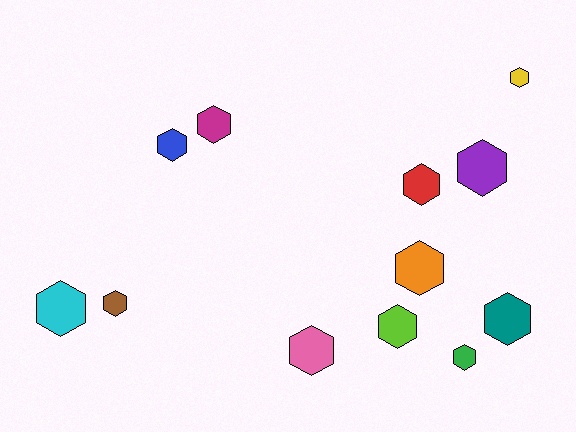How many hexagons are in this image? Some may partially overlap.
There are 12 hexagons.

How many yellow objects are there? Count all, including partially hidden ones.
There is 1 yellow object.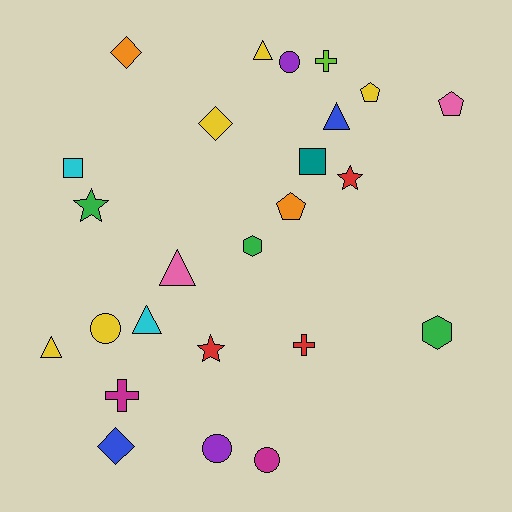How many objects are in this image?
There are 25 objects.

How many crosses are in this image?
There are 3 crosses.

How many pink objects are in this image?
There are 2 pink objects.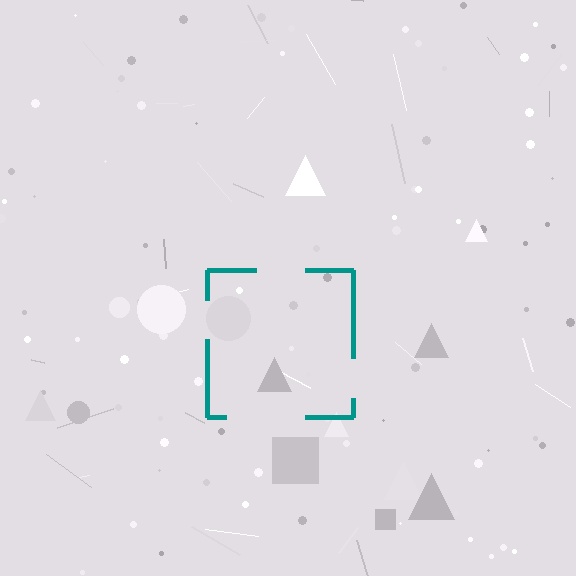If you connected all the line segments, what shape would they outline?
They would outline a square.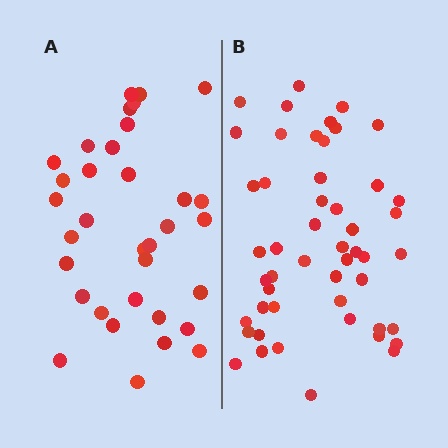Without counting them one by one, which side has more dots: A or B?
Region B (the right region) has more dots.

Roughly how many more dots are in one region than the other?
Region B has approximately 15 more dots than region A.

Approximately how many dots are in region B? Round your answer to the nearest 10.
About 50 dots.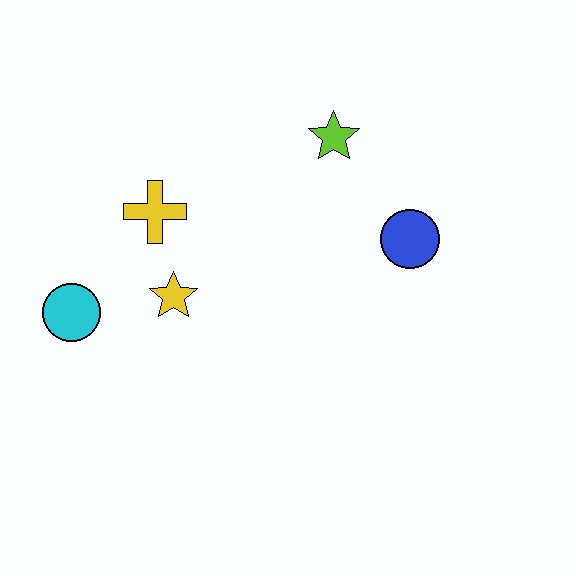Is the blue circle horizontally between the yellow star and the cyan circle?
No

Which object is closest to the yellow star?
The yellow cross is closest to the yellow star.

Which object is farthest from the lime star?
The cyan circle is farthest from the lime star.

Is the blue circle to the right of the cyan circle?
Yes